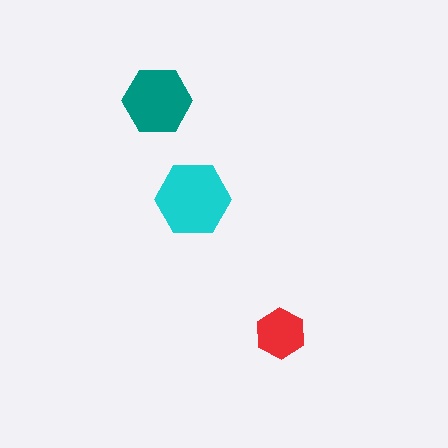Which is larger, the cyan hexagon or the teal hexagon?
The cyan one.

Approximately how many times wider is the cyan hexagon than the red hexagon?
About 1.5 times wider.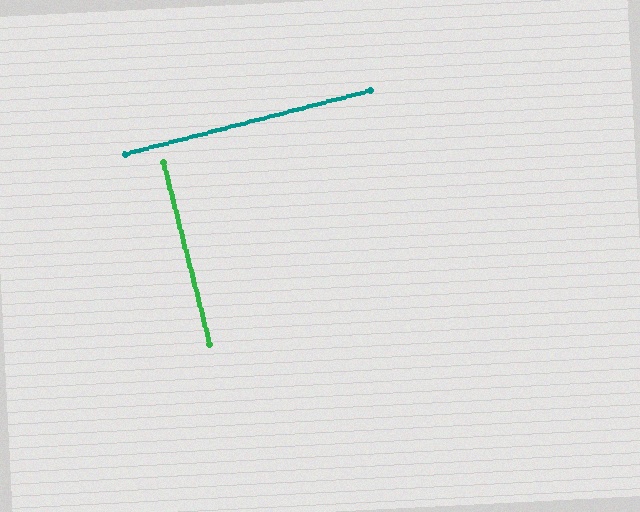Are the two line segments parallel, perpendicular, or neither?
Perpendicular — they meet at approximately 90°.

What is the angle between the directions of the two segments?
Approximately 90 degrees.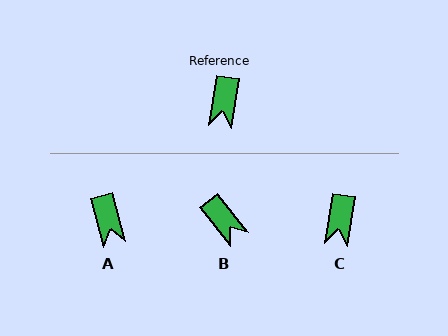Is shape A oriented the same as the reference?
No, it is off by about 24 degrees.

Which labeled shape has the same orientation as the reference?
C.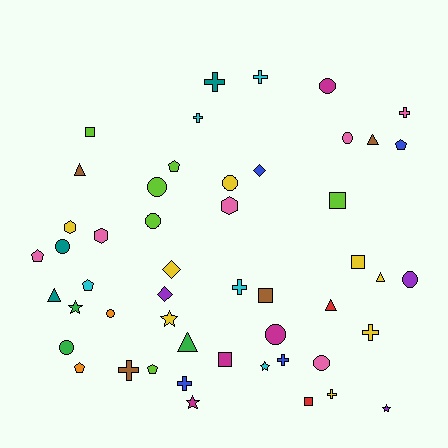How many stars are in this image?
There are 5 stars.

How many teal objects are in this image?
There are 3 teal objects.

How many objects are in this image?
There are 50 objects.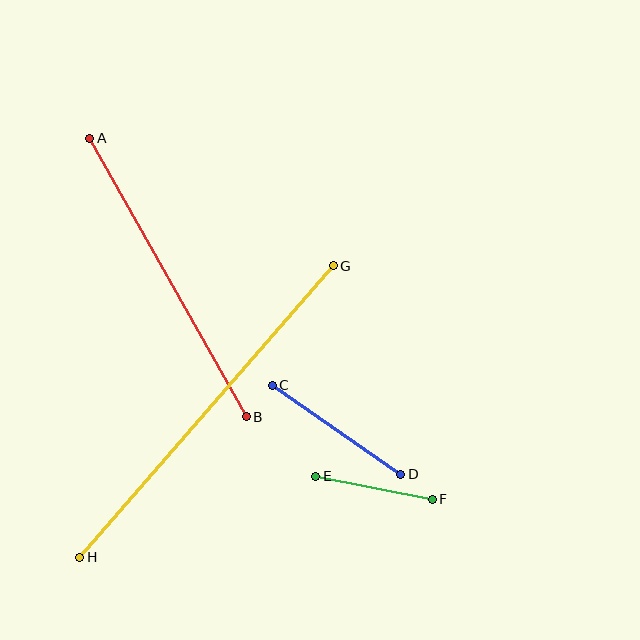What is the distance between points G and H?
The distance is approximately 387 pixels.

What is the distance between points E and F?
The distance is approximately 119 pixels.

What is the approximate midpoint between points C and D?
The midpoint is at approximately (337, 430) pixels.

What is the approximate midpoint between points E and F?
The midpoint is at approximately (374, 488) pixels.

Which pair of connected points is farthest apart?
Points G and H are farthest apart.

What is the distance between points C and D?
The distance is approximately 156 pixels.